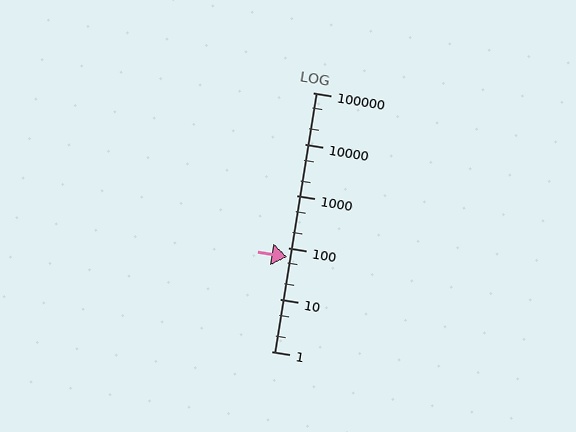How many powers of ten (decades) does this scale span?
The scale spans 5 decades, from 1 to 100000.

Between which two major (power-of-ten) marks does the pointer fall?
The pointer is between 10 and 100.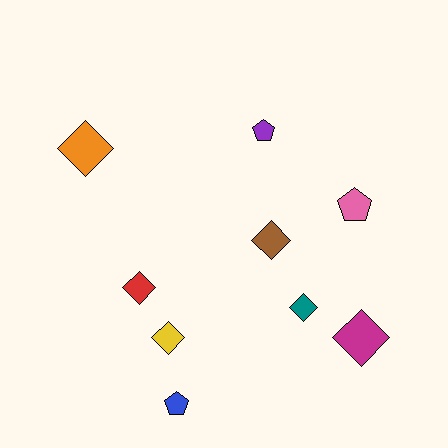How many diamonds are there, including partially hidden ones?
There are 6 diamonds.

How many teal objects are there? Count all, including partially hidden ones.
There is 1 teal object.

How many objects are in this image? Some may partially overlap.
There are 9 objects.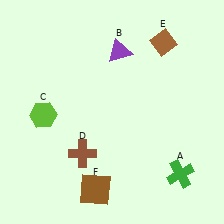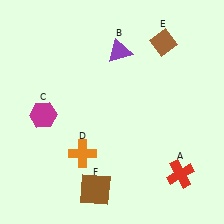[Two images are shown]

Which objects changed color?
A changed from green to red. C changed from lime to magenta. D changed from brown to orange.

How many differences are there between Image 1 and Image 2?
There are 3 differences between the two images.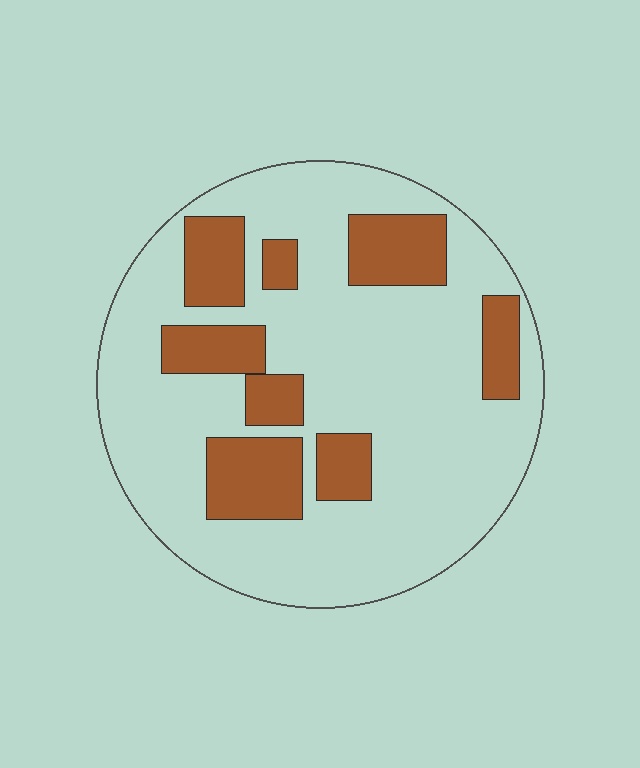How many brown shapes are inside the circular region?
8.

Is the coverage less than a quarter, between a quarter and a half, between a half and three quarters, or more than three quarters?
Less than a quarter.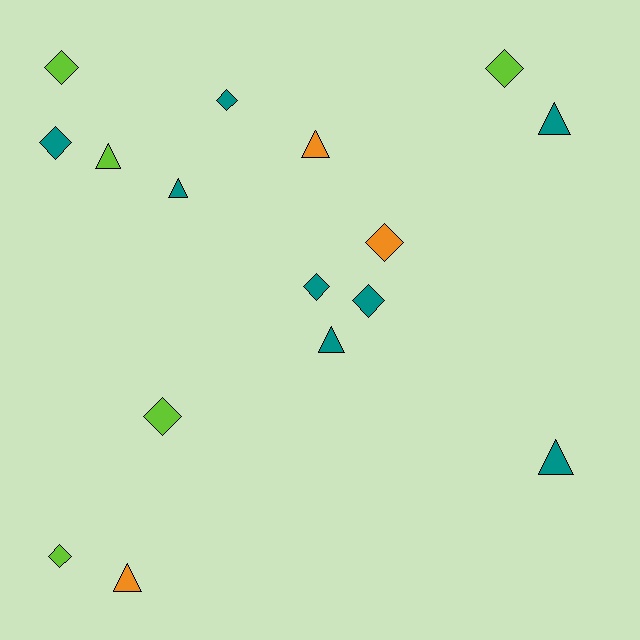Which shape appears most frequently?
Diamond, with 9 objects.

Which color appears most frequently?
Teal, with 8 objects.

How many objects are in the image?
There are 16 objects.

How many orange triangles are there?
There are 2 orange triangles.